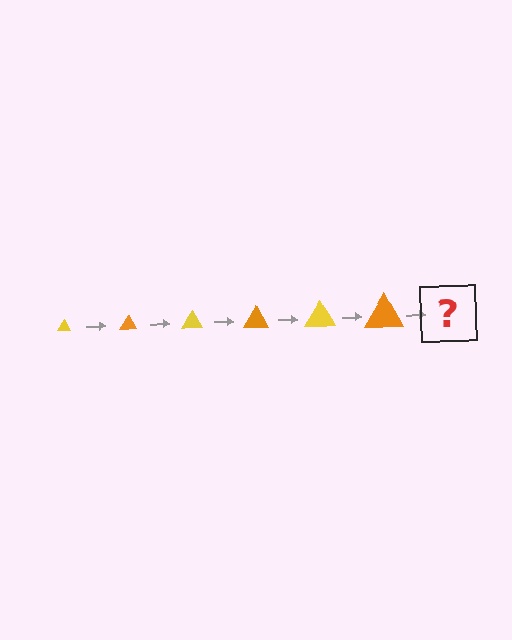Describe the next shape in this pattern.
It should be a yellow triangle, larger than the previous one.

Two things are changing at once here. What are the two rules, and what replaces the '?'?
The two rules are that the triangle grows larger each step and the color cycles through yellow and orange. The '?' should be a yellow triangle, larger than the previous one.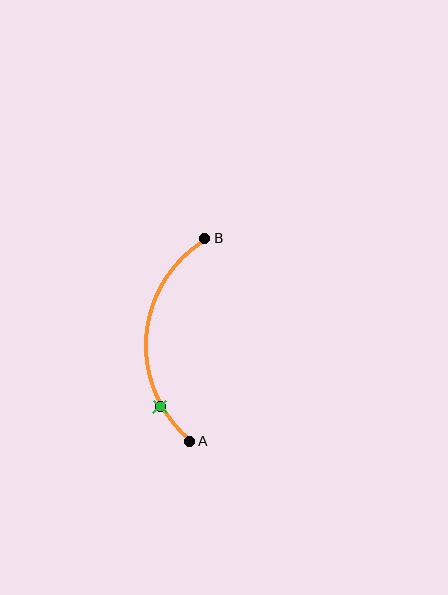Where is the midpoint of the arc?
The arc midpoint is the point on the curve farthest from the straight line joining A and B. It sits to the left of that line.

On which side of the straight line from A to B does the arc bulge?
The arc bulges to the left of the straight line connecting A and B.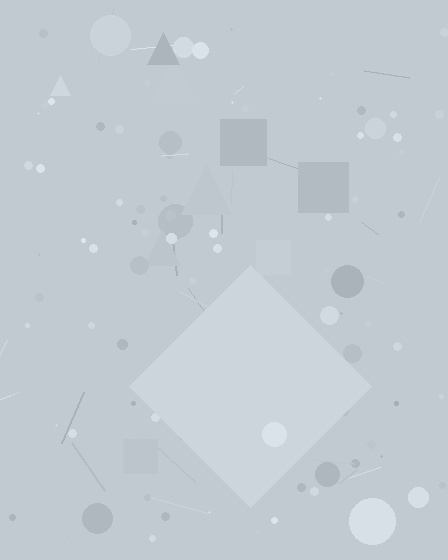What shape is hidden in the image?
A diamond is hidden in the image.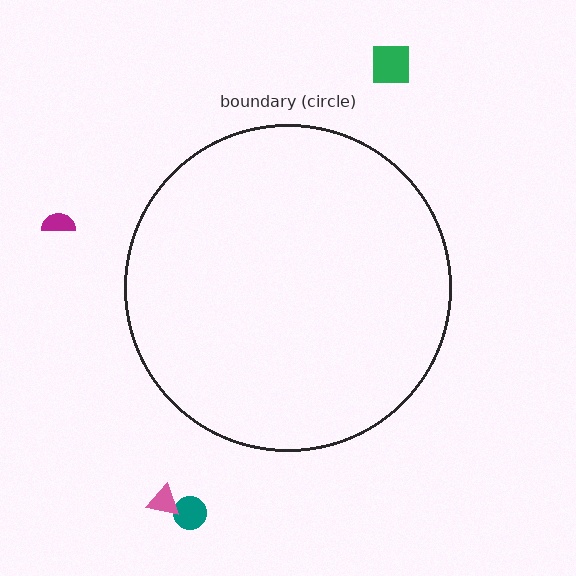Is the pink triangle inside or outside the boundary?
Outside.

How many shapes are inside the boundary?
0 inside, 4 outside.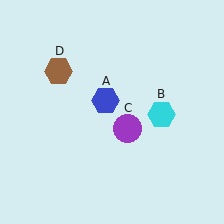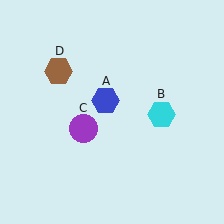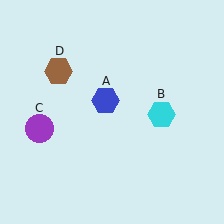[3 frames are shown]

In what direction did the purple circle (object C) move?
The purple circle (object C) moved left.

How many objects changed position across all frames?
1 object changed position: purple circle (object C).